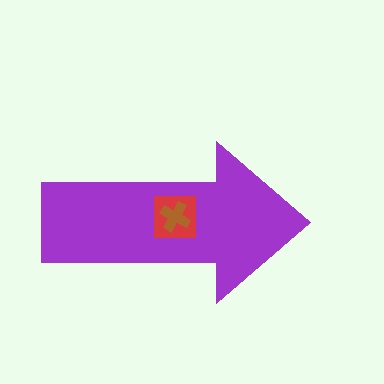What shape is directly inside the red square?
The brown cross.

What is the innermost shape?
The brown cross.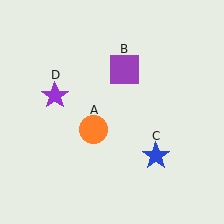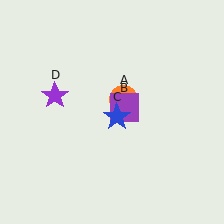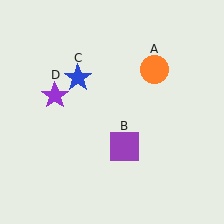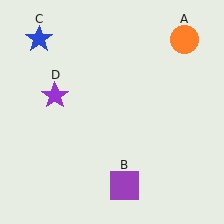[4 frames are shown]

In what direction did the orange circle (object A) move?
The orange circle (object A) moved up and to the right.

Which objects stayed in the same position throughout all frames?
Purple star (object D) remained stationary.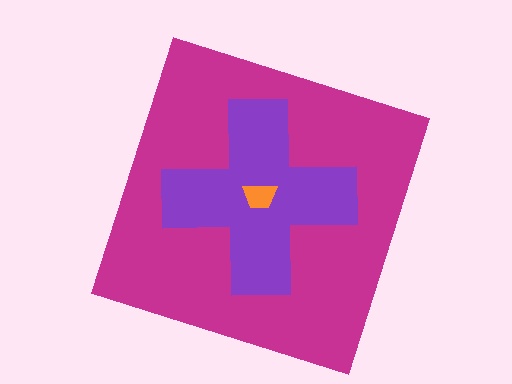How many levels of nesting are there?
3.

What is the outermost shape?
The magenta square.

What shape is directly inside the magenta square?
The purple cross.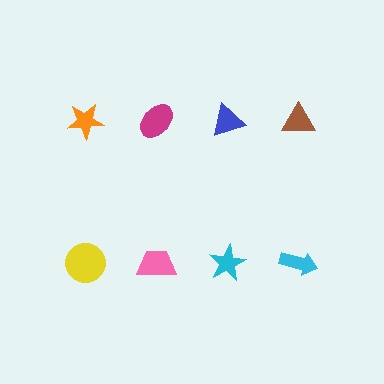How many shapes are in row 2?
4 shapes.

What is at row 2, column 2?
A pink trapezoid.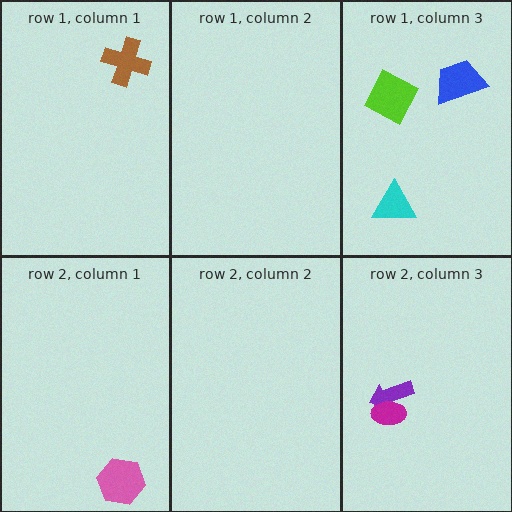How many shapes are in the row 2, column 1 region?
1.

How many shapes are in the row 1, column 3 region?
3.